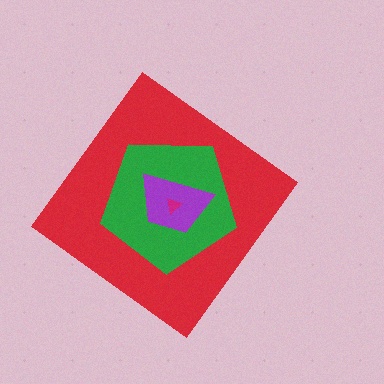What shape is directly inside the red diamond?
The green pentagon.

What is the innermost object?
The magenta triangle.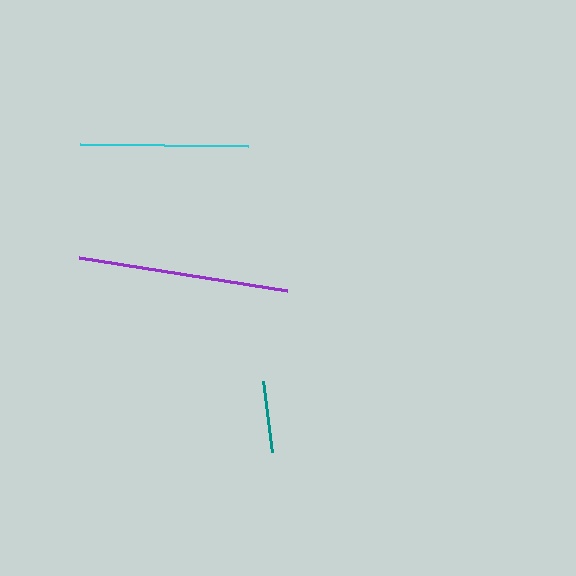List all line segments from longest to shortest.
From longest to shortest: purple, cyan, teal.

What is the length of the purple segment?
The purple segment is approximately 210 pixels long.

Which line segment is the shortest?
The teal line is the shortest at approximately 72 pixels.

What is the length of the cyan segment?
The cyan segment is approximately 169 pixels long.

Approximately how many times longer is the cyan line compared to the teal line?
The cyan line is approximately 2.4 times the length of the teal line.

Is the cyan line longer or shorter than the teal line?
The cyan line is longer than the teal line.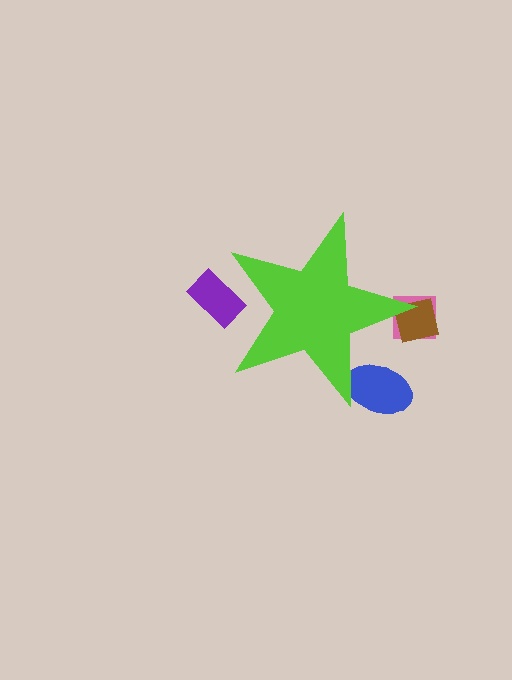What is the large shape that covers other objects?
A lime star.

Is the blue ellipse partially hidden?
Yes, the blue ellipse is partially hidden behind the lime star.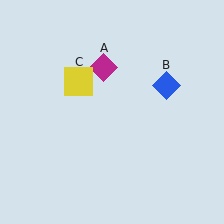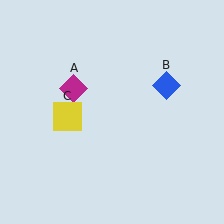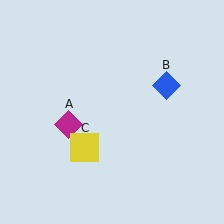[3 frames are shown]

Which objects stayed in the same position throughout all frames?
Blue diamond (object B) remained stationary.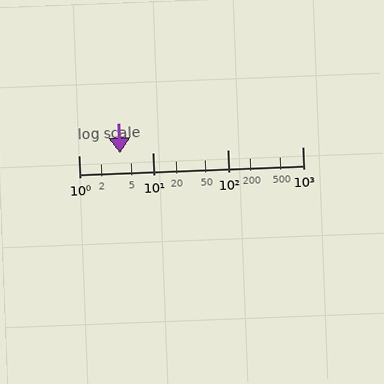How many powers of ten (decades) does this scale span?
The scale spans 3 decades, from 1 to 1000.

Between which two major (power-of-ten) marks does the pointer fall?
The pointer is between 1 and 10.